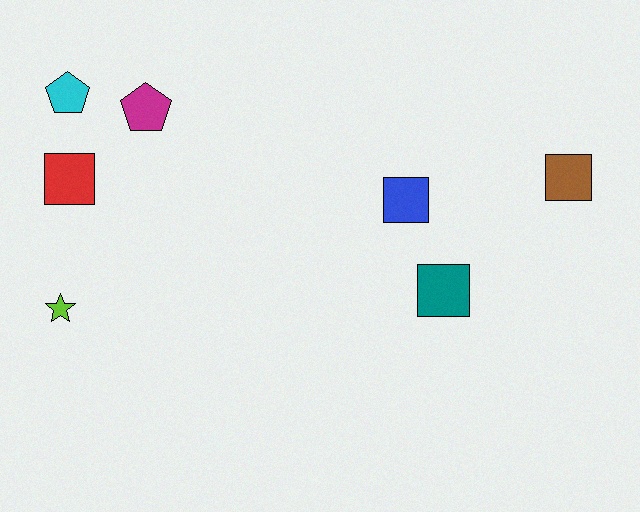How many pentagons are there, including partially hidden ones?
There are 2 pentagons.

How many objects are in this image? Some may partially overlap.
There are 7 objects.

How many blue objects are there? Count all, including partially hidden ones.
There is 1 blue object.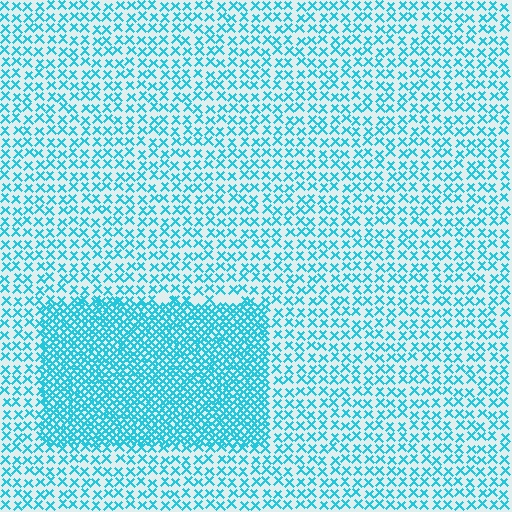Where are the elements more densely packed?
The elements are more densely packed inside the rectangle boundary.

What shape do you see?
I see a rectangle.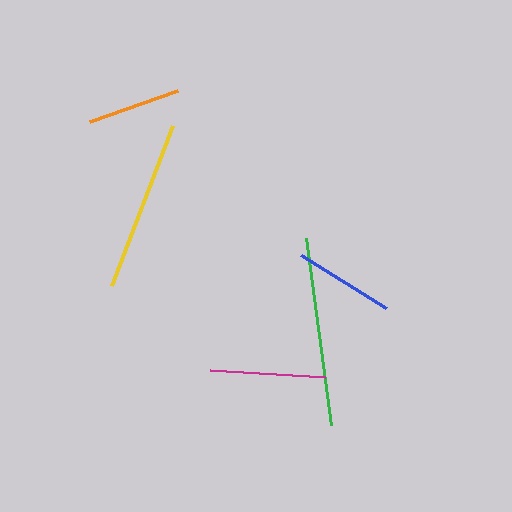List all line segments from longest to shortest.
From longest to shortest: green, yellow, magenta, blue, orange.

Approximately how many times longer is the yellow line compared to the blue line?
The yellow line is approximately 1.7 times the length of the blue line.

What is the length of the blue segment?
The blue segment is approximately 100 pixels long.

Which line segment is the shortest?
The orange line is the shortest at approximately 93 pixels.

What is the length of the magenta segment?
The magenta segment is approximately 115 pixels long.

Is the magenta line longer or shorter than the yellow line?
The yellow line is longer than the magenta line.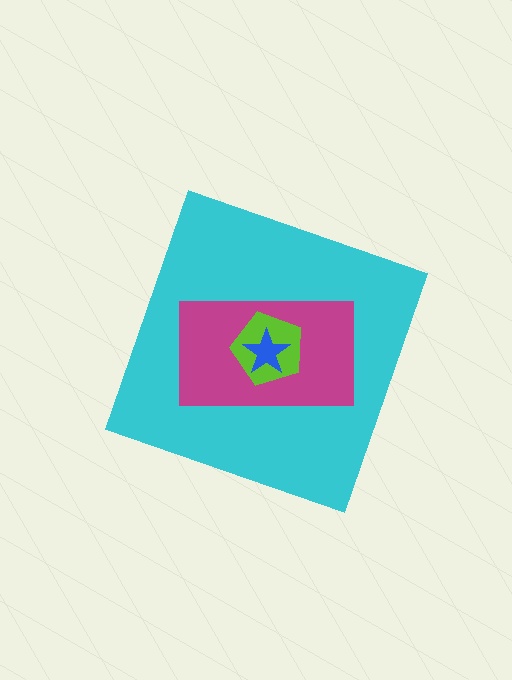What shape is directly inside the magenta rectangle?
The lime pentagon.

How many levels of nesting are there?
4.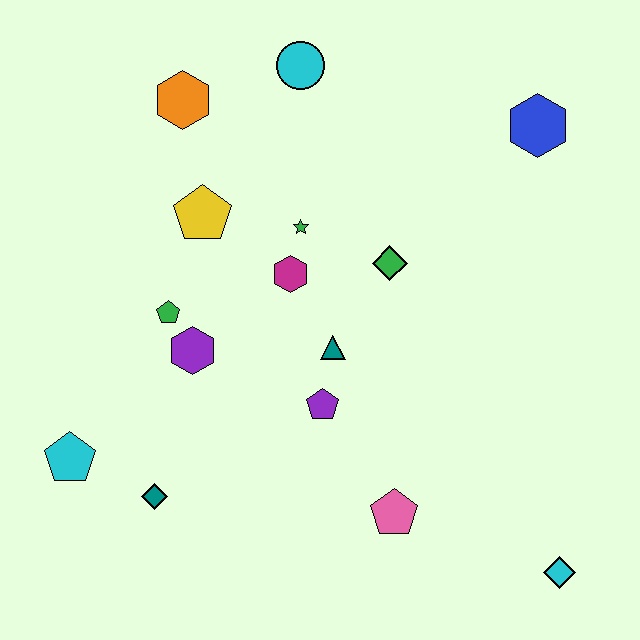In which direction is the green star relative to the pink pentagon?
The green star is above the pink pentagon.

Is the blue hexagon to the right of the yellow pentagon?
Yes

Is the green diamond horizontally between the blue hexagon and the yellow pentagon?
Yes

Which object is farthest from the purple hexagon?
The cyan diamond is farthest from the purple hexagon.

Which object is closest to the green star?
The magenta hexagon is closest to the green star.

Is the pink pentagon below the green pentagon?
Yes